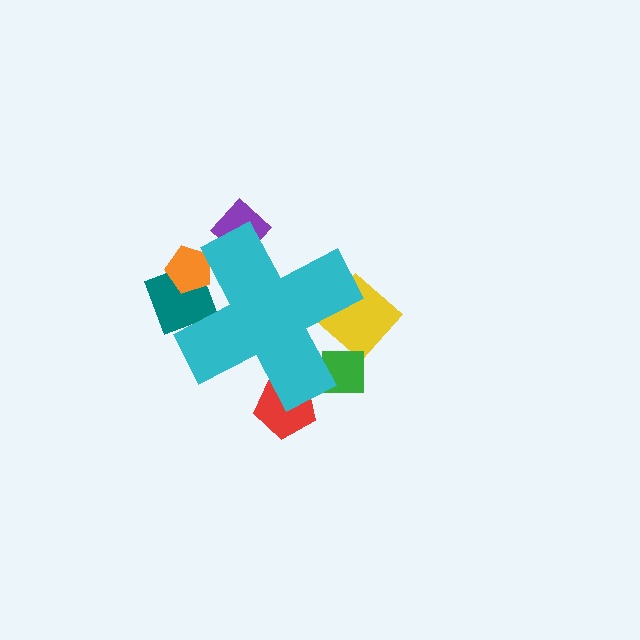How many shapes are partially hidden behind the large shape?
6 shapes are partially hidden.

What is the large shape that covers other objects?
A cyan cross.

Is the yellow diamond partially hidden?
Yes, the yellow diamond is partially hidden behind the cyan cross.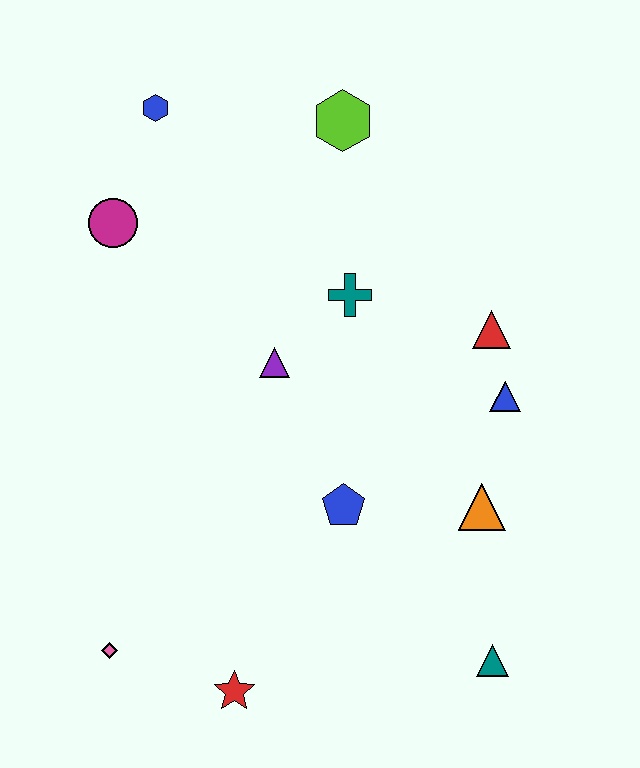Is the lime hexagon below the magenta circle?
No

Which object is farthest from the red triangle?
The pink diamond is farthest from the red triangle.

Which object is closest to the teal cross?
The purple triangle is closest to the teal cross.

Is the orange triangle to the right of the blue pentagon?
Yes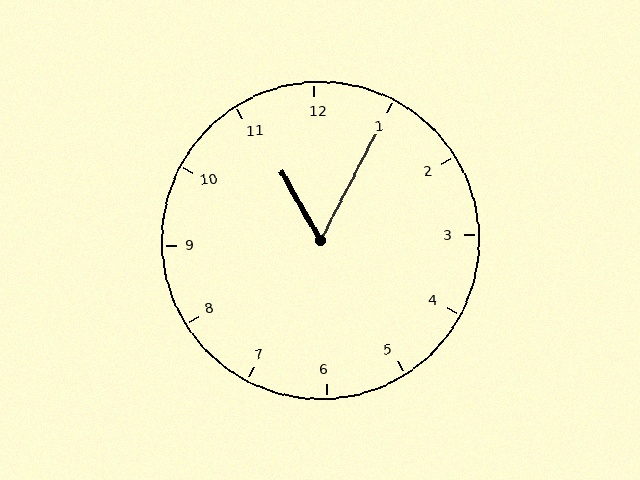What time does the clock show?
11:05.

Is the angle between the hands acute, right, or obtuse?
It is acute.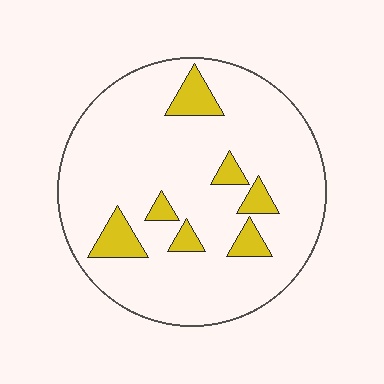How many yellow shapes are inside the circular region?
7.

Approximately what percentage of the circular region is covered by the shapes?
Approximately 10%.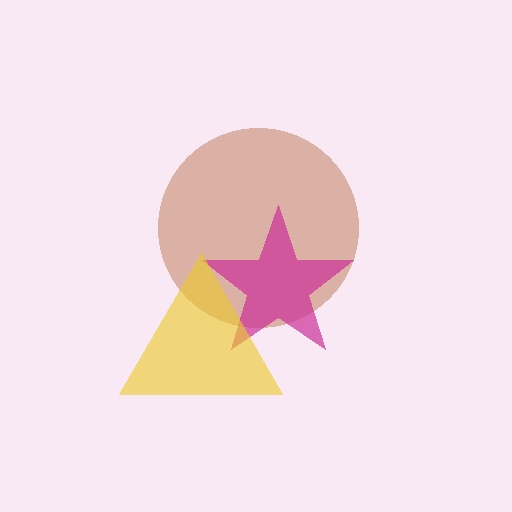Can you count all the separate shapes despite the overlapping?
Yes, there are 3 separate shapes.